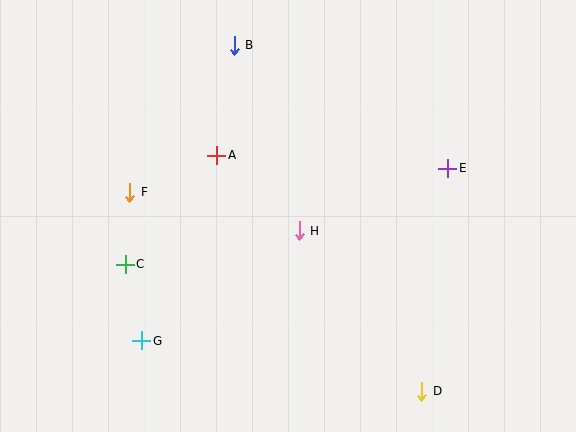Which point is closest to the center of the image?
Point H at (299, 231) is closest to the center.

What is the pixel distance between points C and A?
The distance between C and A is 142 pixels.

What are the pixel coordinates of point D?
Point D is at (422, 391).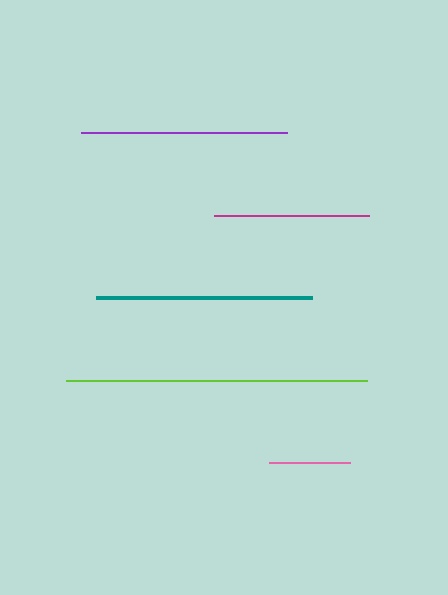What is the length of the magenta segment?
The magenta segment is approximately 155 pixels long.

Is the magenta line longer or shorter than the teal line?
The teal line is longer than the magenta line.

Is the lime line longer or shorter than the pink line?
The lime line is longer than the pink line.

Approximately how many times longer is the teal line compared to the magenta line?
The teal line is approximately 1.4 times the length of the magenta line.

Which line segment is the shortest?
The pink line is the shortest at approximately 81 pixels.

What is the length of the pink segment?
The pink segment is approximately 81 pixels long.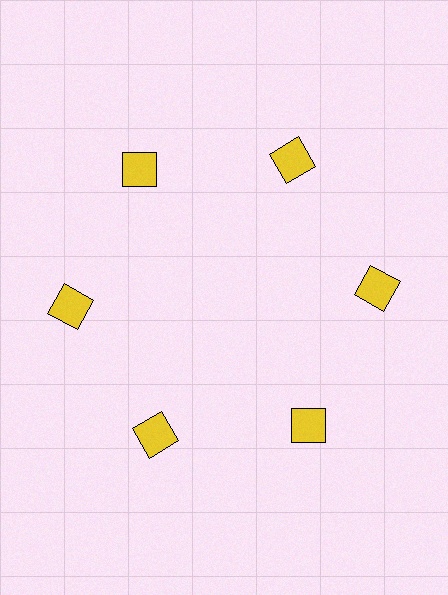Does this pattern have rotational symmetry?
Yes, this pattern has 6-fold rotational symmetry. It looks the same after rotating 60 degrees around the center.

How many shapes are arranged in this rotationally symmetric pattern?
There are 6 shapes, arranged in 6 groups of 1.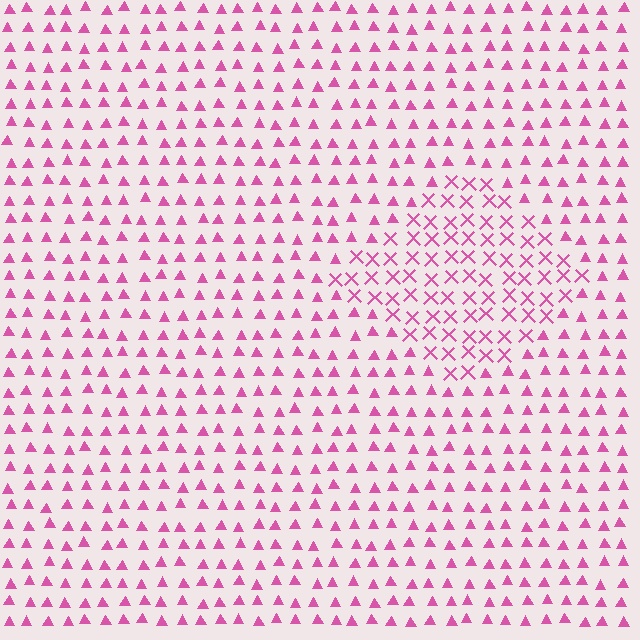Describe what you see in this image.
The image is filled with small pink elements arranged in a uniform grid. A diamond-shaped region contains X marks, while the surrounding area contains triangles. The boundary is defined purely by the change in element shape.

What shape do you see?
I see a diamond.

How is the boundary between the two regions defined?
The boundary is defined by a change in element shape: X marks inside vs. triangles outside. All elements share the same color and spacing.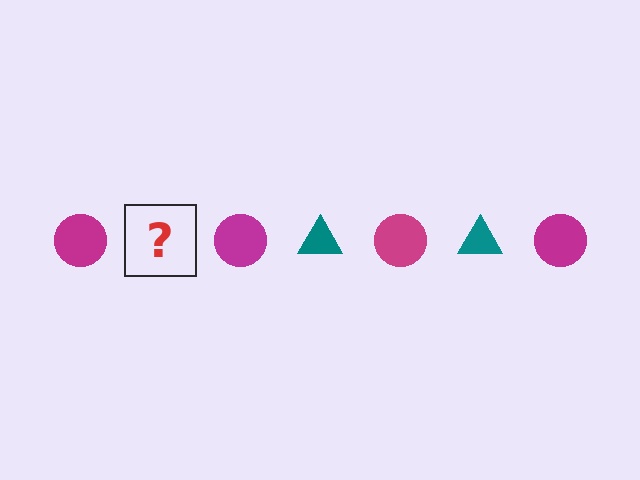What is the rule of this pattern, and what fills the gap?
The rule is that the pattern alternates between magenta circle and teal triangle. The gap should be filled with a teal triangle.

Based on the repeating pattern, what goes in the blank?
The blank should be a teal triangle.